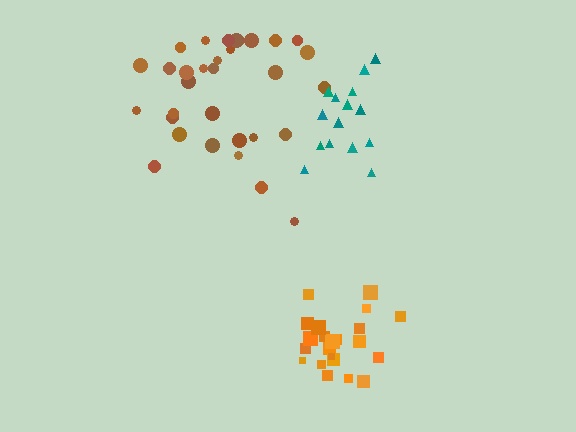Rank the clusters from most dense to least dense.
orange, teal, brown.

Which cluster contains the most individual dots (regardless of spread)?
Brown (34).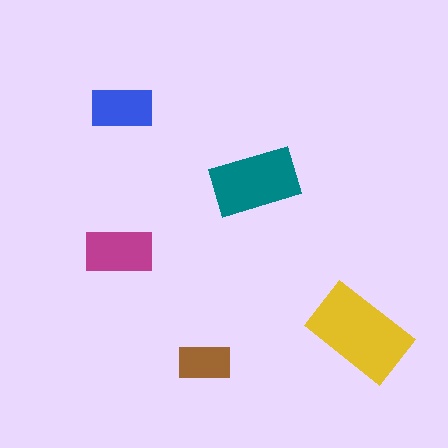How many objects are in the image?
There are 5 objects in the image.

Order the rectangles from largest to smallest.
the yellow one, the teal one, the magenta one, the blue one, the brown one.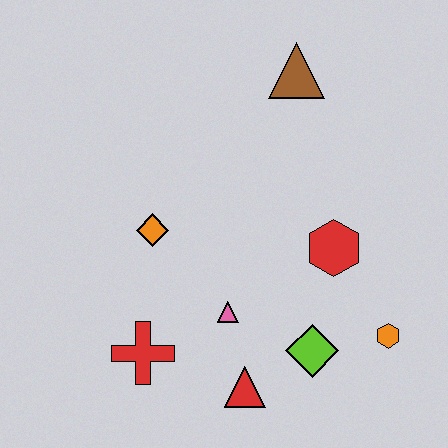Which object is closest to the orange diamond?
The pink triangle is closest to the orange diamond.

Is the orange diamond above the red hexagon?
Yes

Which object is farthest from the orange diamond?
The orange hexagon is farthest from the orange diamond.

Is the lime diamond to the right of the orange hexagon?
No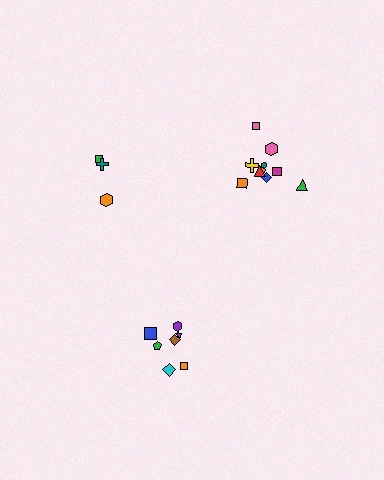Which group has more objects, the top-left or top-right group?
The top-right group.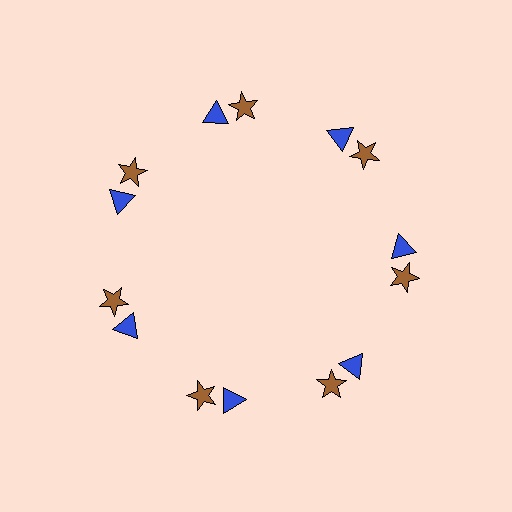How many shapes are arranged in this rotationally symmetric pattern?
There are 14 shapes, arranged in 7 groups of 2.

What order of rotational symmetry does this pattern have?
This pattern has 7-fold rotational symmetry.